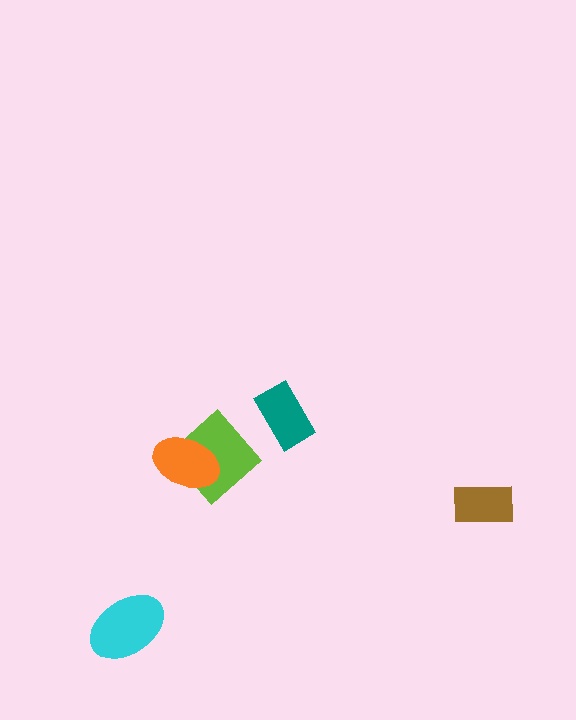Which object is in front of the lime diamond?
The orange ellipse is in front of the lime diamond.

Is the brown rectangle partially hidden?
No, no other shape covers it.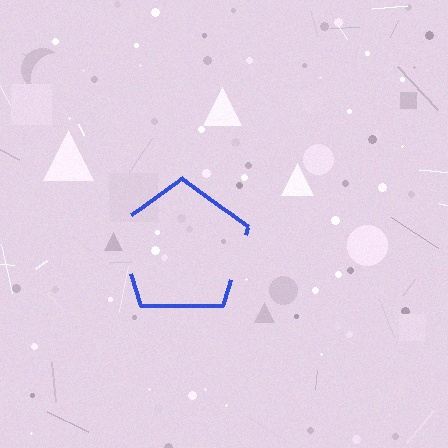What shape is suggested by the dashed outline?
The dashed outline suggests a pentagon.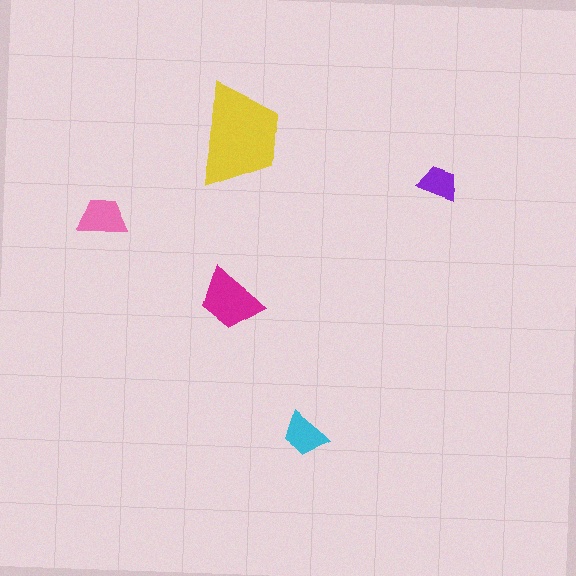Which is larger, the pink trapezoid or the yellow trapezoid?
The yellow one.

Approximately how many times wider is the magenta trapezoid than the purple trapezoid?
About 1.5 times wider.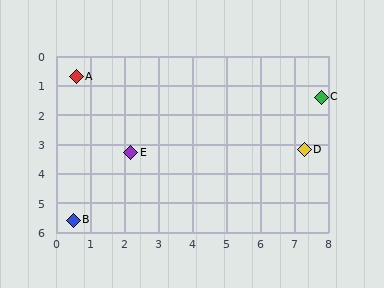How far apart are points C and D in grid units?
Points C and D are about 1.9 grid units apart.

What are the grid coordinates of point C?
Point C is at approximately (7.8, 1.4).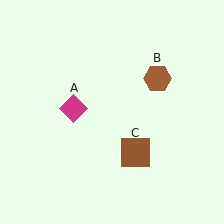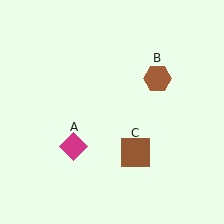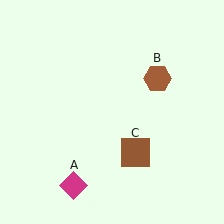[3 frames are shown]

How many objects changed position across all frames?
1 object changed position: magenta diamond (object A).